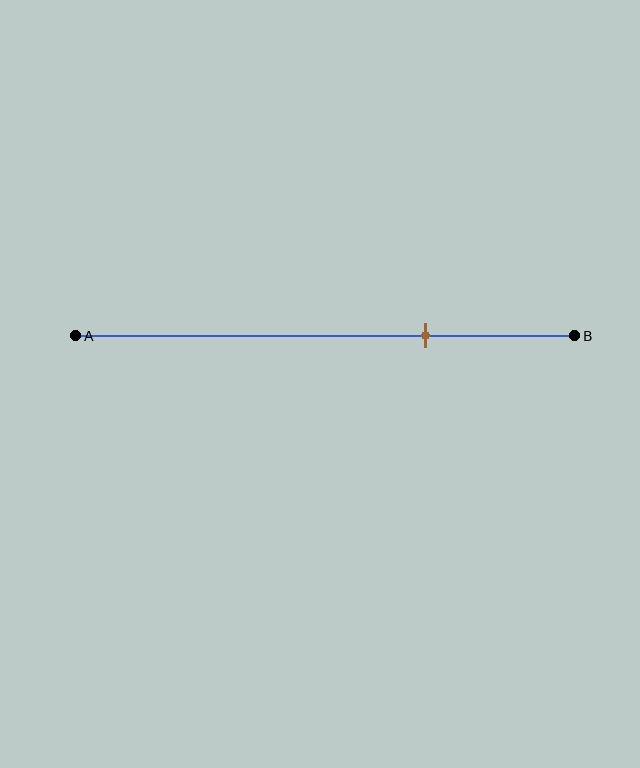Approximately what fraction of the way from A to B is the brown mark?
The brown mark is approximately 70% of the way from A to B.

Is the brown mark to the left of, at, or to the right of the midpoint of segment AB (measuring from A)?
The brown mark is to the right of the midpoint of segment AB.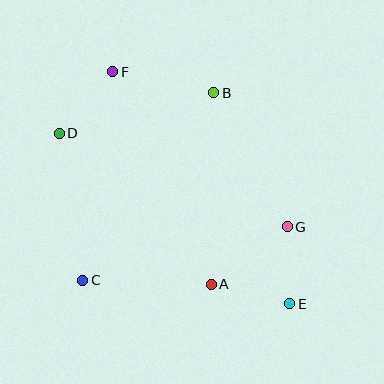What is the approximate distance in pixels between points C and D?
The distance between C and D is approximately 149 pixels.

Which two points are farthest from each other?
Points E and F are farthest from each other.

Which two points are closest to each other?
Points E and G are closest to each other.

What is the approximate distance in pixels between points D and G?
The distance between D and G is approximately 247 pixels.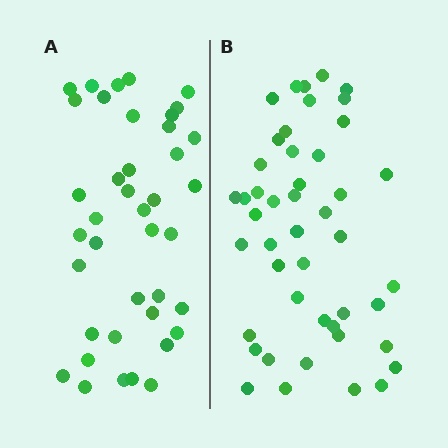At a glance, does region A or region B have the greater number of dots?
Region B (the right region) has more dots.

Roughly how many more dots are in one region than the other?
Region B has about 6 more dots than region A.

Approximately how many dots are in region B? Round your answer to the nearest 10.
About 50 dots. (The exact count is 46, which rounds to 50.)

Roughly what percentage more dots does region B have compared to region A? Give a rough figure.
About 15% more.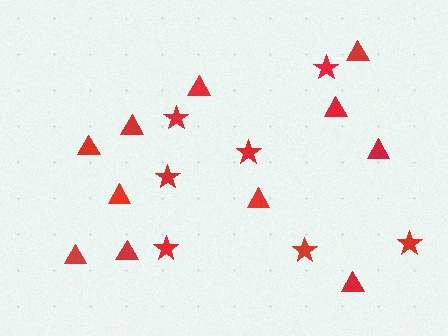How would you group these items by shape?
There are 2 groups: one group of triangles (11) and one group of stars (7).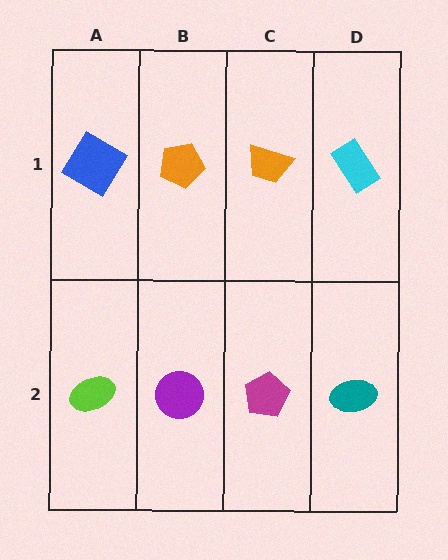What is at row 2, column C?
A magenta pentagon.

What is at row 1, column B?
An orange pentagon.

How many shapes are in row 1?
4 shapes.